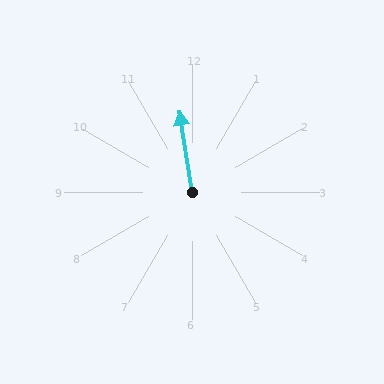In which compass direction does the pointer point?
North.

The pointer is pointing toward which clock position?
Roughly 12 o'clock.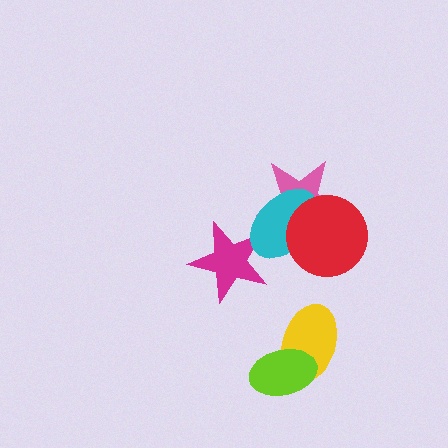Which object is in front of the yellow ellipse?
The lime ellipse is in front of the yellow ellipse.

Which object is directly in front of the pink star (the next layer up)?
The cyan ellipse is directly in front of the pink star.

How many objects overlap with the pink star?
2 objects overlap with the pink star.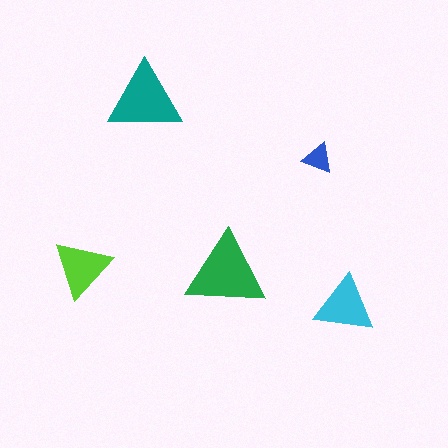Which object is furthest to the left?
The lime triangle is leftmost.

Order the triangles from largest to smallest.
the green one, the teal one, the cyan one, the lime one, the blue one.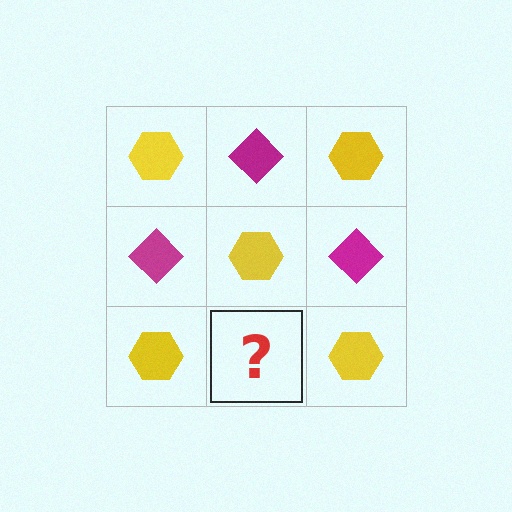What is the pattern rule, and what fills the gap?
The rule is that it alternates yellow hexagon and magenta diamond in a checkerboard pattern. The gap should be filled with a magenta diamond.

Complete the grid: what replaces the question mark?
The question mark should be replaced with a magenta diamond.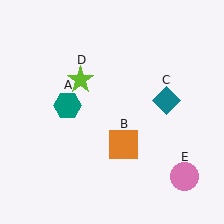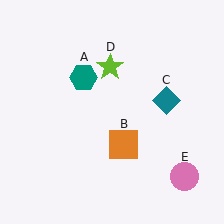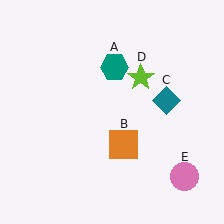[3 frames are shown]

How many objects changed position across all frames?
2 objects changed position: teal hexagon (object A), lime star (object D).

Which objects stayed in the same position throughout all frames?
Orange square (object B) and teal diamond (object C) and pink circle (object E) remained stationary.